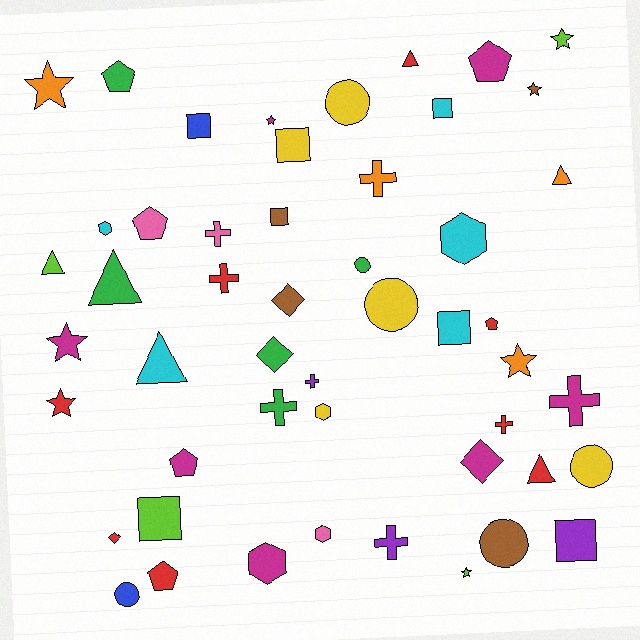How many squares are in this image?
There are 7 squares.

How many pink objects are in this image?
There are 3 pink objects.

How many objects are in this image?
There are 50 objects.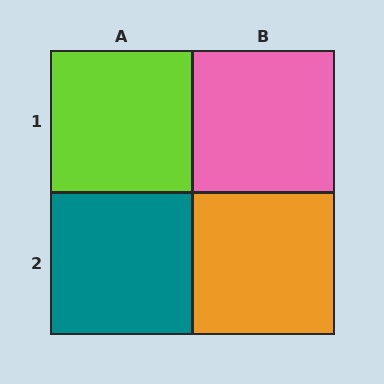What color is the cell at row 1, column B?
Pink.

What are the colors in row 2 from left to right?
Teal, orange.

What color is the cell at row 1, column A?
Lime.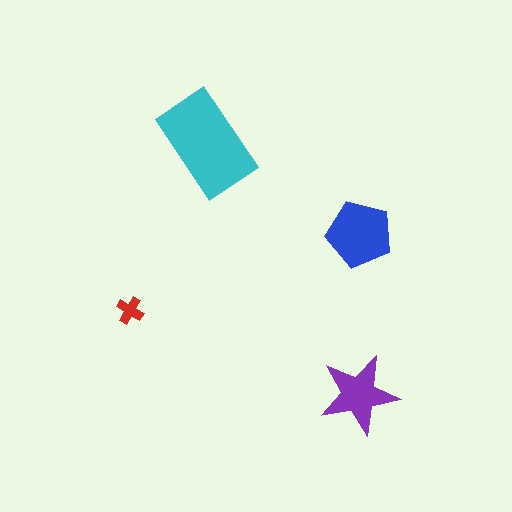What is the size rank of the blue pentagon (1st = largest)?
2nd.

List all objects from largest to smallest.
The cyan rectangle, the blue pentagon, the purple star, the red cross.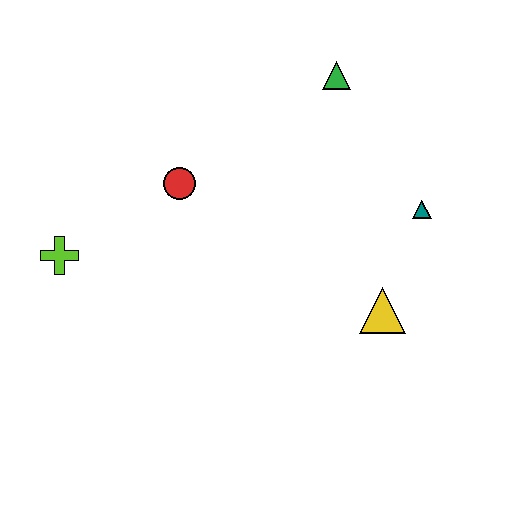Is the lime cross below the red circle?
Yes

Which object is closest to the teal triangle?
The yellow triangle is closest to the teal triangle.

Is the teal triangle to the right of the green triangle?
Yes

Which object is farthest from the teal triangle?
The lime cross is farthest from the teal triangle.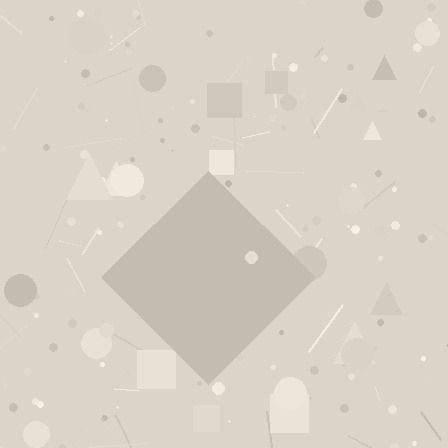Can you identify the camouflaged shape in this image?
The camouflaged shape is a diamond.